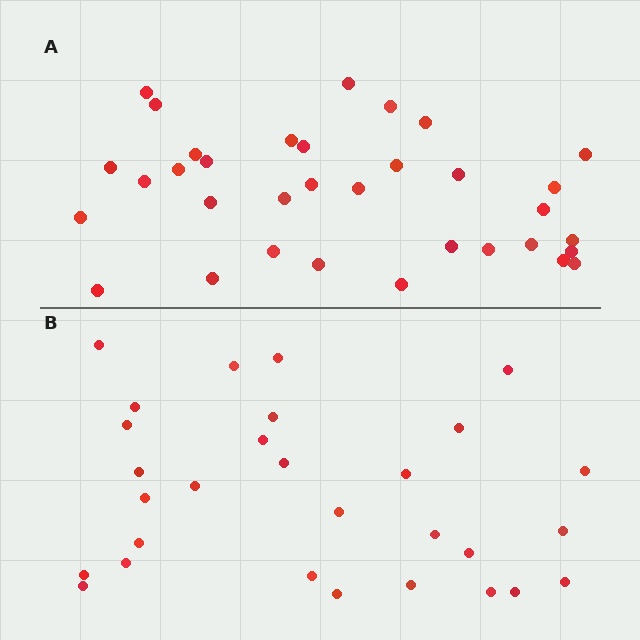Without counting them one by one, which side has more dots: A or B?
Region A (the top region) has more dots.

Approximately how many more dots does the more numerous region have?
Region A has about 5 more dots than region B.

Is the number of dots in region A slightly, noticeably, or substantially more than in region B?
Region A has only slightly more — the two regions are fairly close. The ratio is roughly 1.2 to 1.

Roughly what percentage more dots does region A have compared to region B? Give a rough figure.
About 15% more.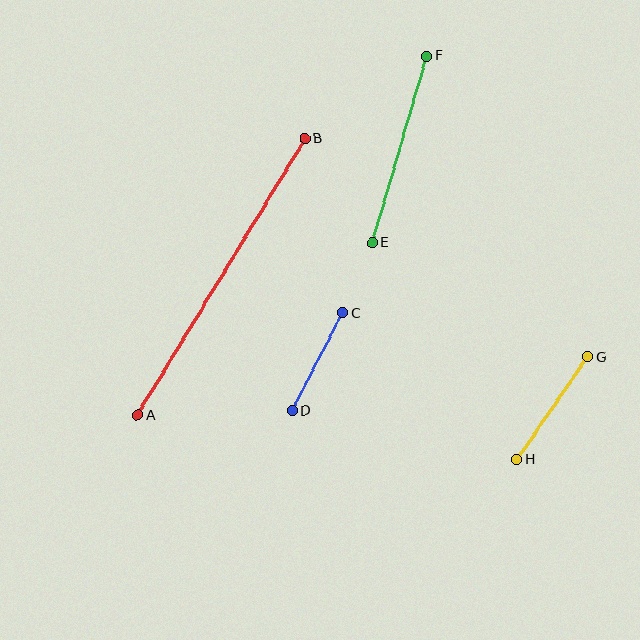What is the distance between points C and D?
The distance is approximately 110 pixels.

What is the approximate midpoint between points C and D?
The midpoint is at approximately (317, 362) pixels.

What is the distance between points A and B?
The distance is approximately 323 pixels.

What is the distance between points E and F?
The distance is approximately 195 pixels.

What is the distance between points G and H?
The distance is approximately 125 pixels.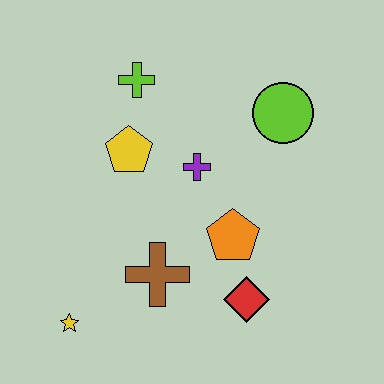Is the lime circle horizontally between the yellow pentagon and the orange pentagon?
No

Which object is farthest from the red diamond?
The lime cross is farthest from the red diamond.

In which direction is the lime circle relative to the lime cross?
The lime circle is to the right of the lime cross.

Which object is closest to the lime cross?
The yellow pentagon is closest to the lime cross.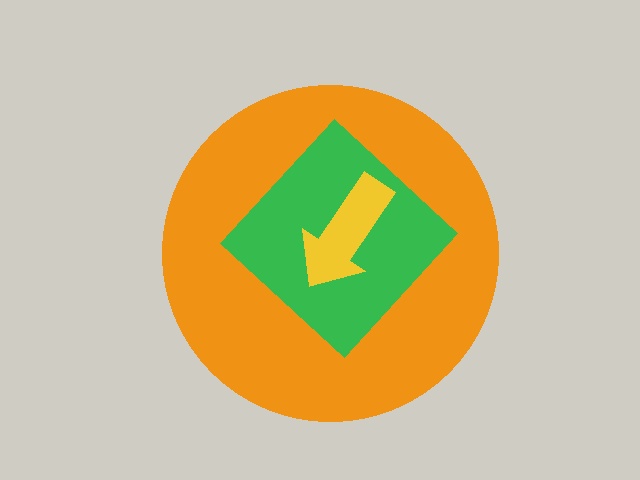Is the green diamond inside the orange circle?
Yes.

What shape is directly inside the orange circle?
The green diamond.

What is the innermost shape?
The yellow arrow.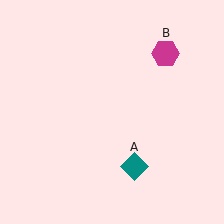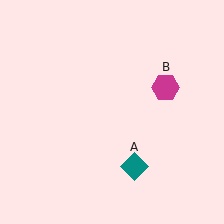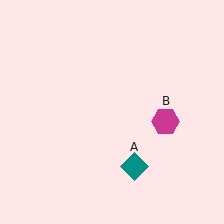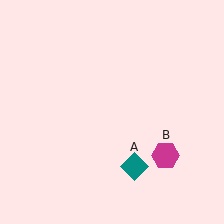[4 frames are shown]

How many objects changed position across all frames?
1 object changed position: magenta hexagon (object B).